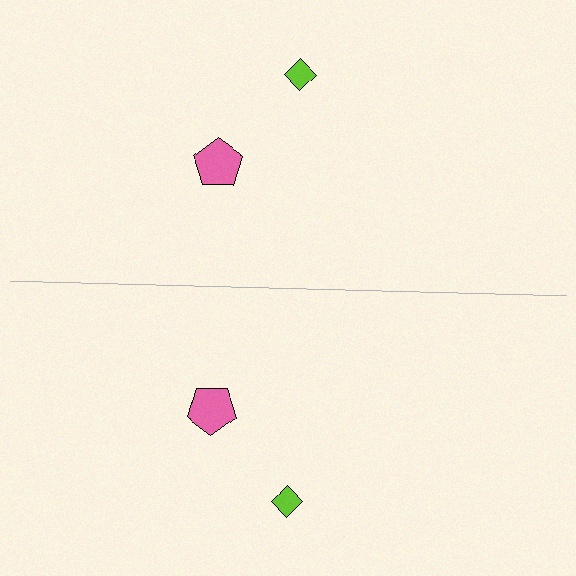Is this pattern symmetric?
Yes, this pattern has bilateral (reflection) symmetry.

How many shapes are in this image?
There are 4 shapes in this image.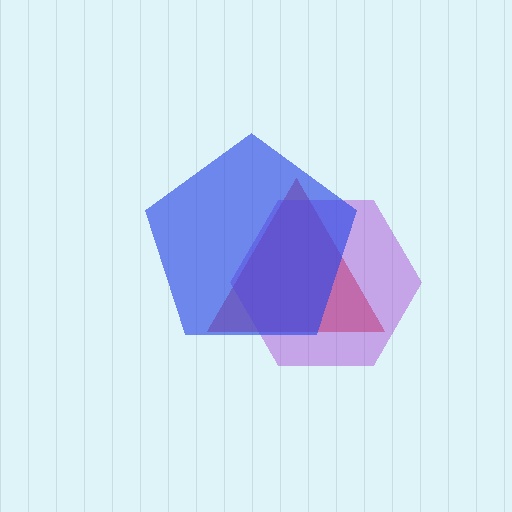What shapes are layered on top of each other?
The layered shapes are: a red triangle, a purple hexagon, a blue pentagon.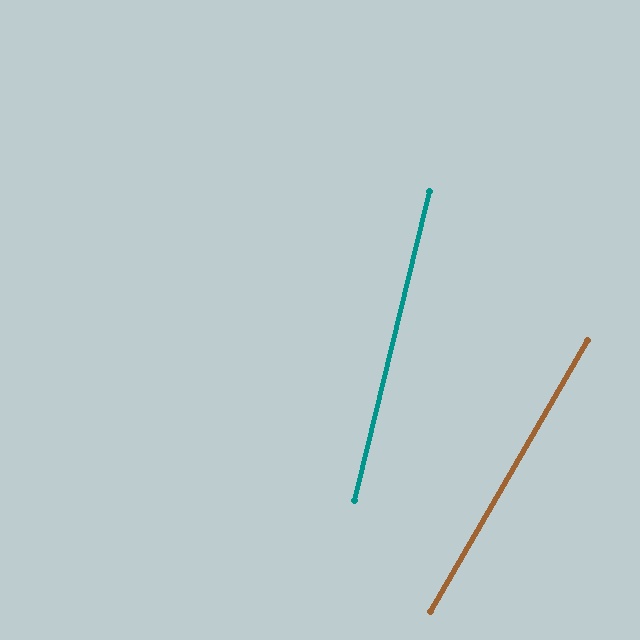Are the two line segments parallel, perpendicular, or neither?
Neither parallel nor perpendicular — they differ by about 16°.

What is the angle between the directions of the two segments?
Approximately 16 degrees.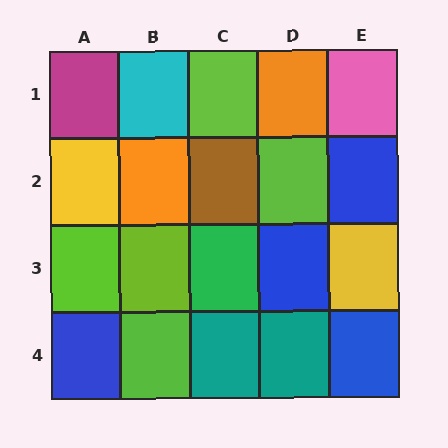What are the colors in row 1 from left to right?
Magenta, cyan, lime, orange, pink.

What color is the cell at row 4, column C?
Teal.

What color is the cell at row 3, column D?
Blue.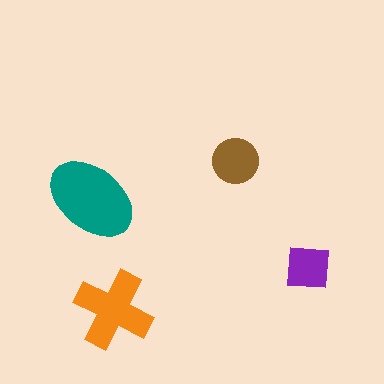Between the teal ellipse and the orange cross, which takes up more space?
The teal ellipse.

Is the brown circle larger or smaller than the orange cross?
Smaller.